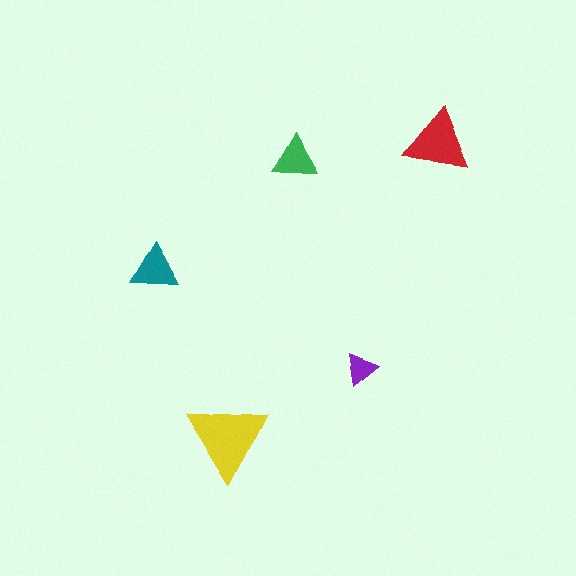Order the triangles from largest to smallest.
the yellow one, the red one, the teal one, the green one, the purple one.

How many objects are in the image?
There are 5 objects in the image.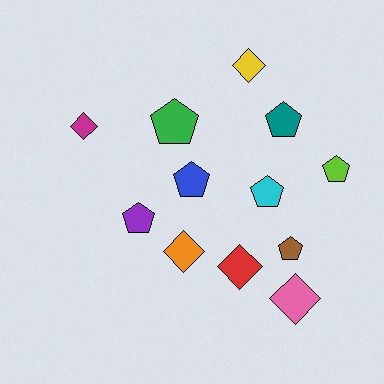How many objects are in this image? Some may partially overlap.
There are 12 objects.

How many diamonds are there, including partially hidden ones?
There are 5 diamonds.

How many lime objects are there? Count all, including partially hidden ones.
There is 1 lime object.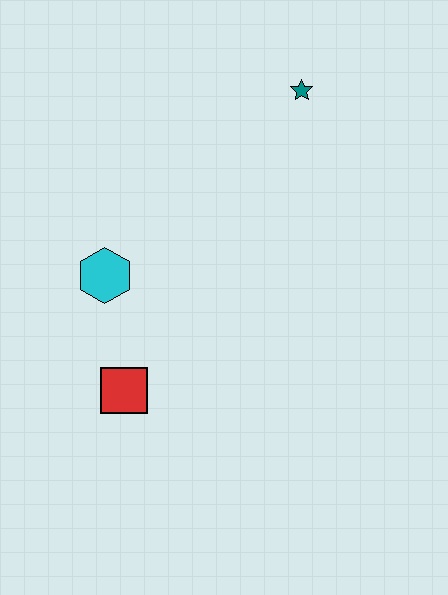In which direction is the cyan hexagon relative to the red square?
The cyan hexagon is above the red square.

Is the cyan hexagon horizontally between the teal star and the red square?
No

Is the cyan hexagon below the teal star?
Yes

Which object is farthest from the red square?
The teal star is farthest from the red square.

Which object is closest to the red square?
The cyan hexagon is closest to the red square.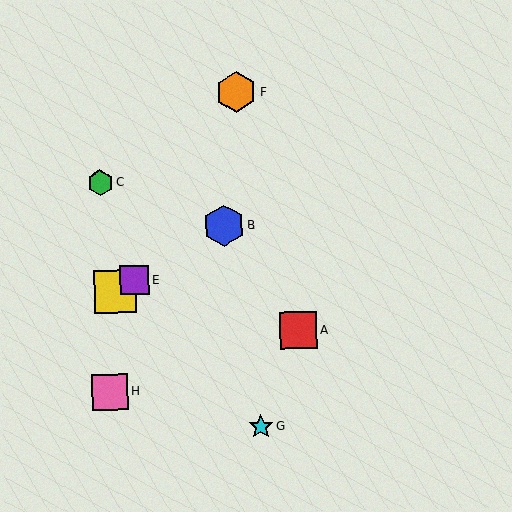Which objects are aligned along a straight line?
Objects B, D, E are aligned along a straight line.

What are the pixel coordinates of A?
Object A is at (299, 331).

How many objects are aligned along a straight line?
3 objects (B, D, E) are aligned along a straight line.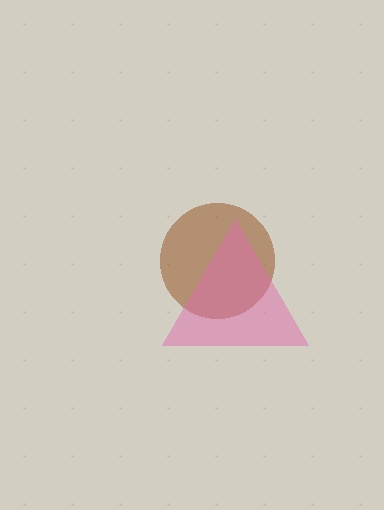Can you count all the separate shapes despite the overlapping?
Yes, there are 2 separate shapes.